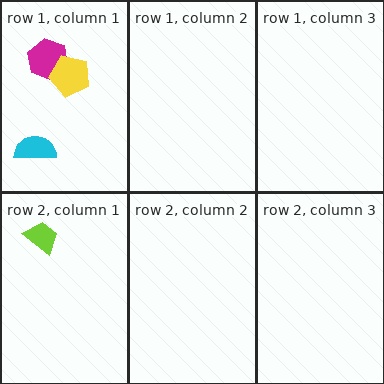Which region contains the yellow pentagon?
The row 1, column 1 region.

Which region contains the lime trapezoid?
The row 2, column 1 region.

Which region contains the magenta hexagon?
The row 1, column 1 region.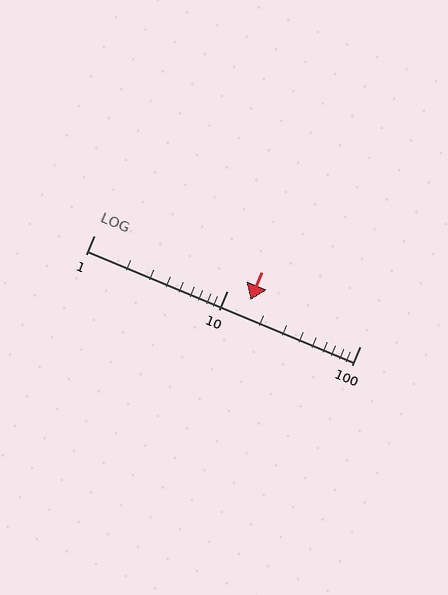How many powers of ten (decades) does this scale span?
The scale spans 2 decades, from 1 to 100.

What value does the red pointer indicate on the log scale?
The pointer indicates approximately 15.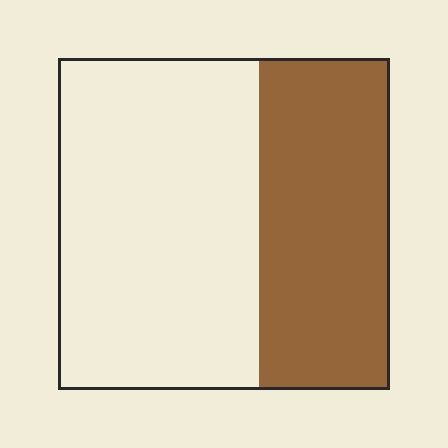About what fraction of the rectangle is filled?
About two fifths (2/5).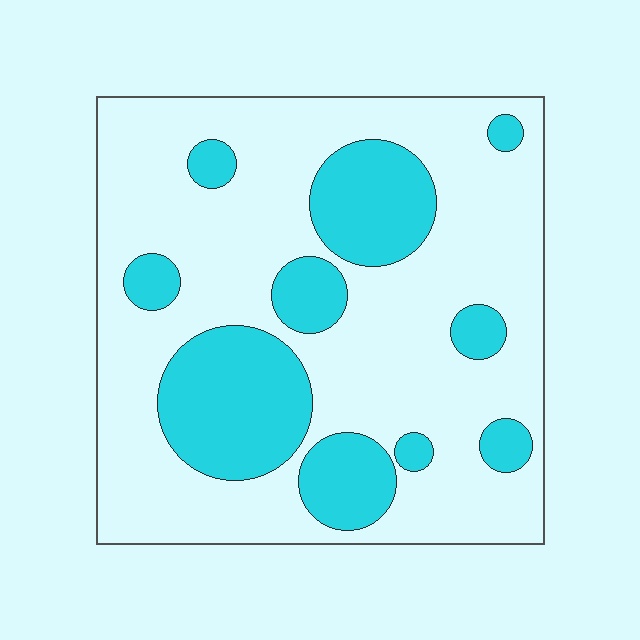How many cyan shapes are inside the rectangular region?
10.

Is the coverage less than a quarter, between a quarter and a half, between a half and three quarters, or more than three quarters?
Between a quarter and a half.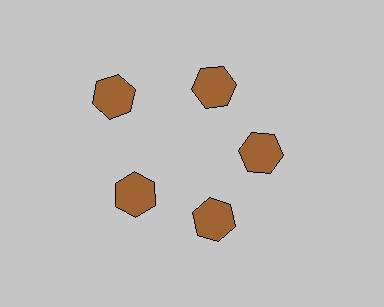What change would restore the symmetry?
The symmetry would be restored by moving it inward, back onto the ring so that all 5 hexagons sit at equal angles and equal distance from the center.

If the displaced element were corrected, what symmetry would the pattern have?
It would have 5-fold rotational symmetry — the pattern would map onto itself every 72 degrees.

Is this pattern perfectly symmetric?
No. The 5 brown hexagons are arranged in a ring, but one element near the 10 o'clock position is pushed outward from the center, breaking the 5-fold rotational symmetry.